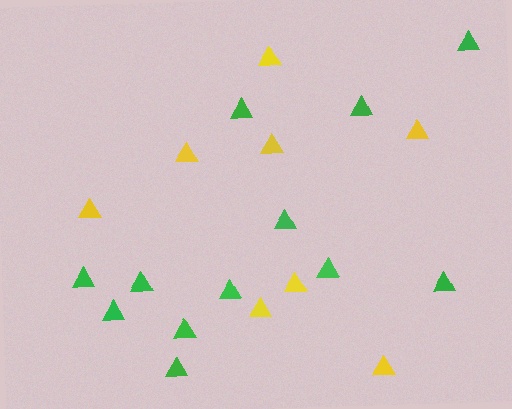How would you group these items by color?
There are 2 groups: one group of yellow triangles (8) and one group of green triangles (12).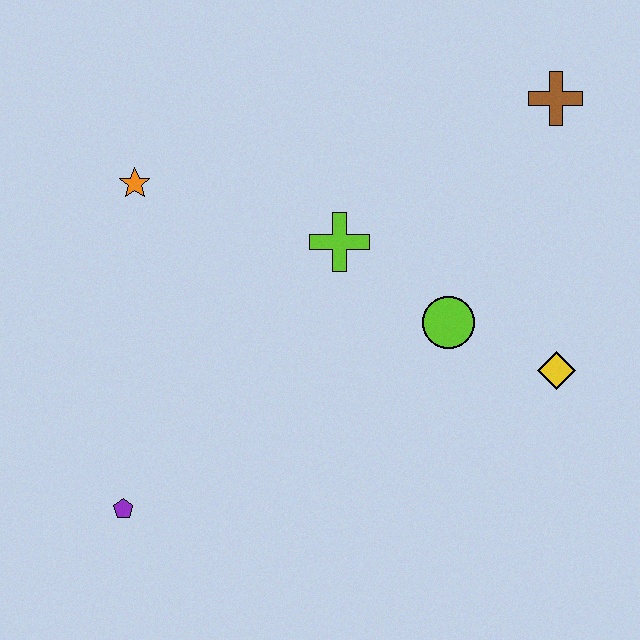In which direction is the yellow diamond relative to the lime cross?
The yellow diamond is to the right of the lime cross.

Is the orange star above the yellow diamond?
Yes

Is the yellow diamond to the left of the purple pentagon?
No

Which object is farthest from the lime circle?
The purple pentagon is farthest from the lime circle.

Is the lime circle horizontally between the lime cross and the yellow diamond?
Yes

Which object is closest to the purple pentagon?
The orange star is closest to the purple pentagon.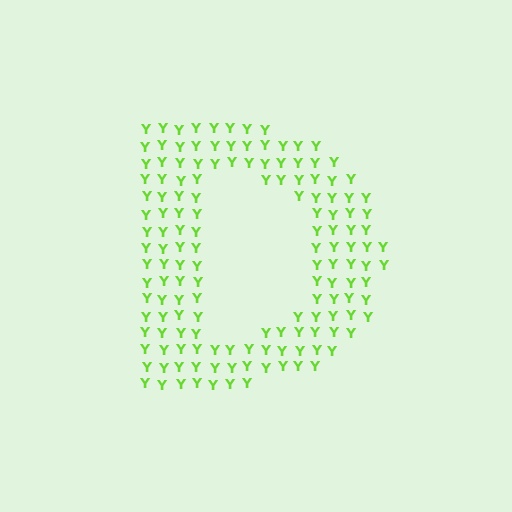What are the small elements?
The small elements are letter Y's.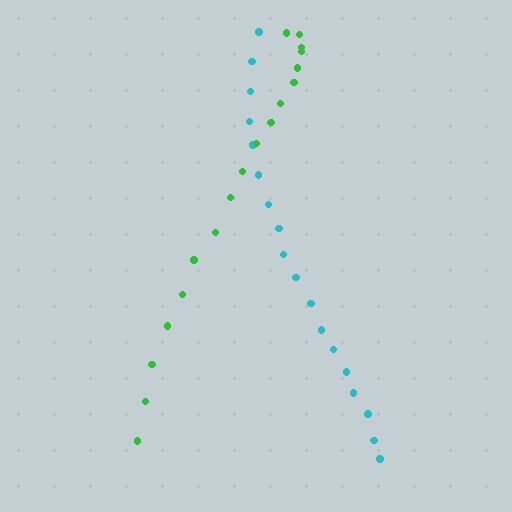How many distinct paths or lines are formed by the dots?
There are 2 distinct paths.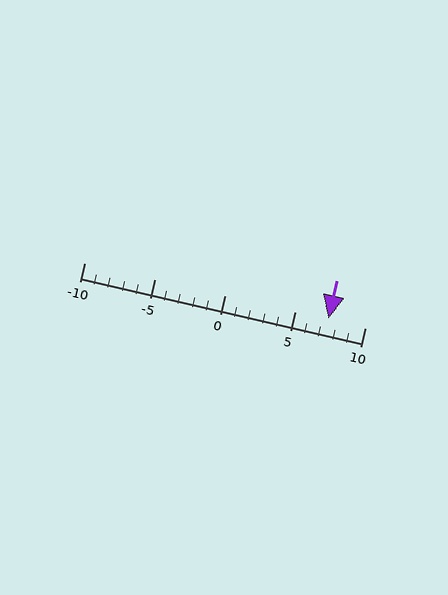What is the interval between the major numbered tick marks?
The major tick marks are spaced 5 units apart.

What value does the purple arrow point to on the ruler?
The purple arrow points to approximately 7.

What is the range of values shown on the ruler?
The ruler shows values from -10 to 10.